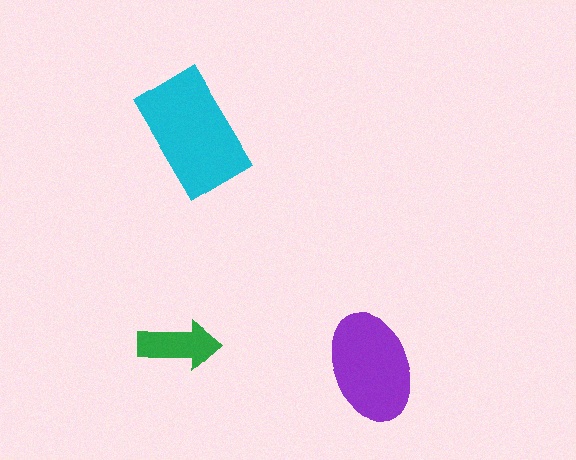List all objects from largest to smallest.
The cyan rectangle, the purple ellipse, the green arrow.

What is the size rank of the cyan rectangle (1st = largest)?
1st.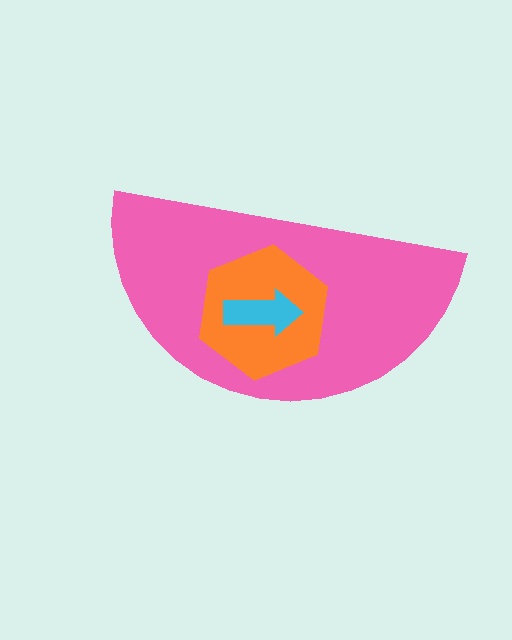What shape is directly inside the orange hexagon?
The cyan arrow.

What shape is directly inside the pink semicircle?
The orange hexagon.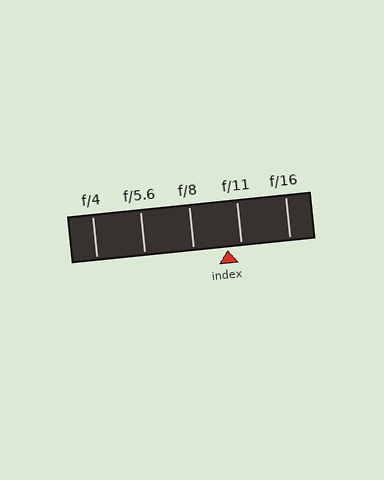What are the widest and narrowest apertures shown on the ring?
The widest aperture shown is f/4 and the narrowest is f/16.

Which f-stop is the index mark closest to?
The index mark is closest to f/11.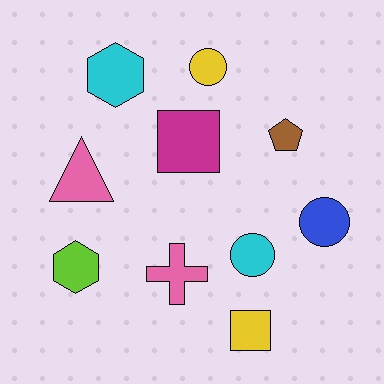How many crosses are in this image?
There is 1 cross.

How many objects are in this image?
There are 10 objects.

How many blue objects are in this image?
There is 1 blue object.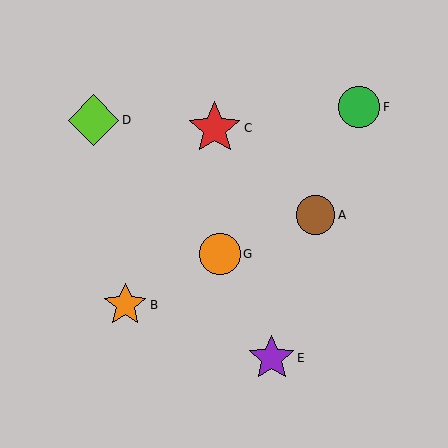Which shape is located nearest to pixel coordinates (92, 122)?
The lime diamond (labeled D) at (93, 120) is nearest to that location.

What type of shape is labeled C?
Shape C is a red star.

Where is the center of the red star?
The center of the red star is at (215, 128).